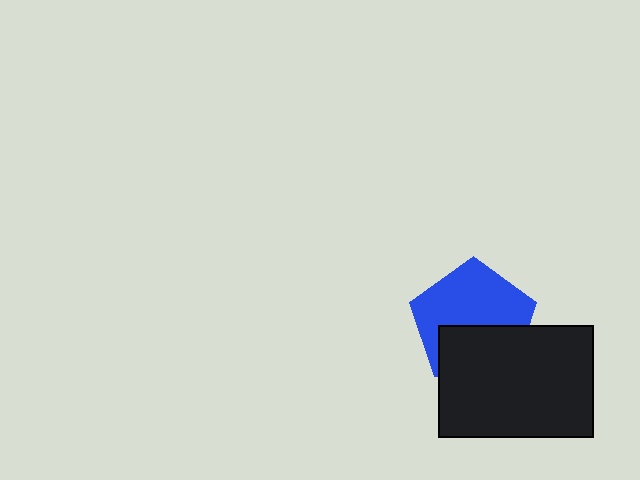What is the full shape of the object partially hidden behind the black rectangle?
The partially hidden object is a blue pentagon.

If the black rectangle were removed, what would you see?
You would see the complete blue pentagon.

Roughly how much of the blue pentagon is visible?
About half of it is visible (roughly 59%).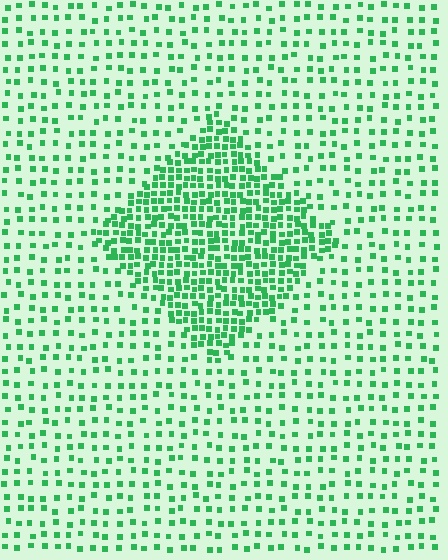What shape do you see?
I see a diamond.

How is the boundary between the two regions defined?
The boundary is defined by a change in element density (approximately 2.5x ratio). All elements are the same color, size, and shape.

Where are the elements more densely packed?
The elements are more densely packed inside the diamond boundary.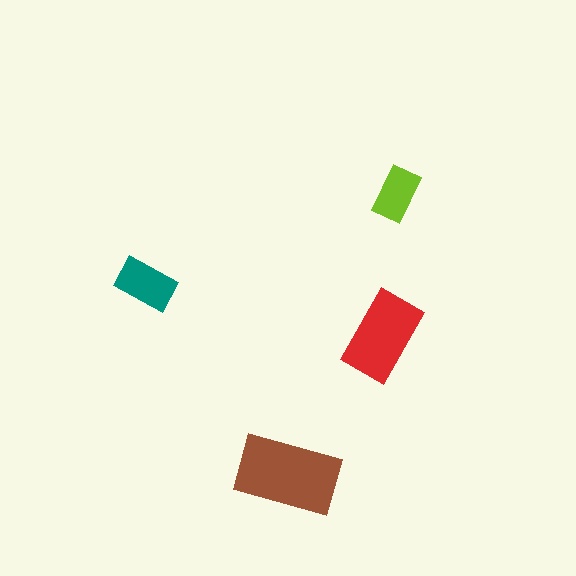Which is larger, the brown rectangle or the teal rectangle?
The brown one.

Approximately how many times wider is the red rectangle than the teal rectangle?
About 1.5 times wider.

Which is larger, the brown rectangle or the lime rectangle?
The brown one.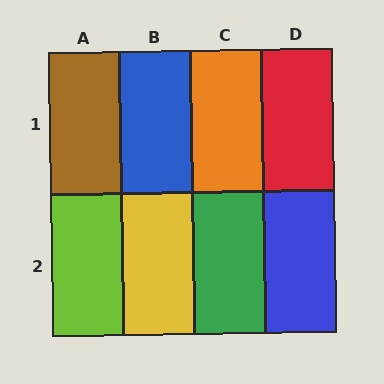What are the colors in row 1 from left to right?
Brown, blue, orange, red.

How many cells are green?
1 cell is green.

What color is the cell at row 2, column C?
Green.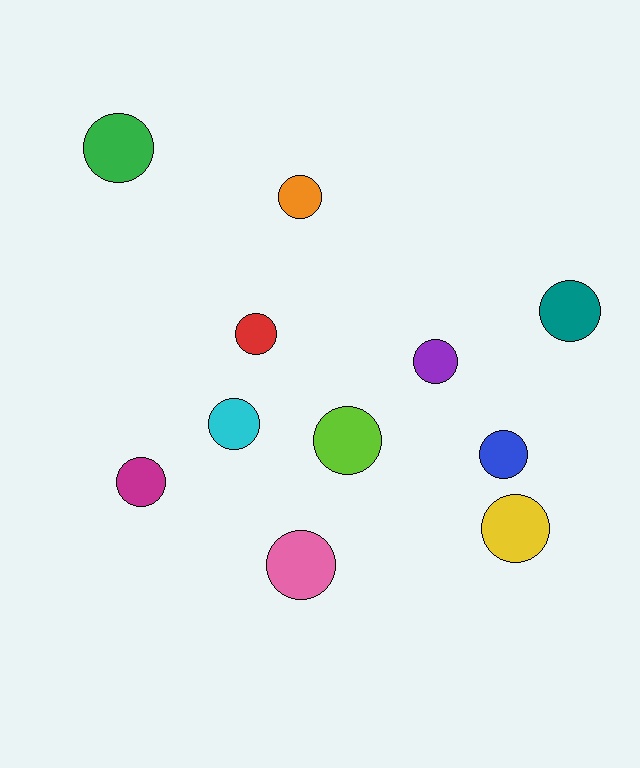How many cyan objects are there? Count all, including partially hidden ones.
There is 1 cyan object.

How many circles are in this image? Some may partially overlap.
There are 11 circles.